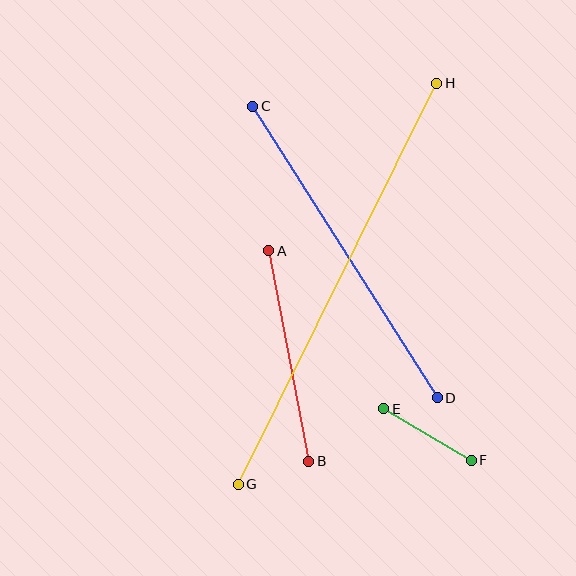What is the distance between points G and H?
The distance is approximately 447 pixels.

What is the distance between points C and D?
The distance is approximately 345 pixels.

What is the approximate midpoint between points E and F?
The midpoint is at approximately (427, 434) pixels.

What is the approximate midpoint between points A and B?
The midpoint is at approximately (289, 356) pixels.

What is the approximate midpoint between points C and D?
The midpoint is at approximately (345, 252) pixels.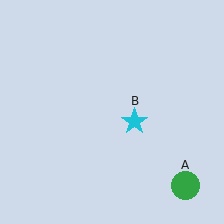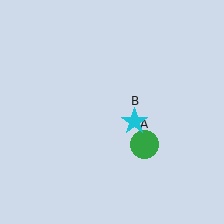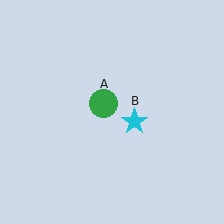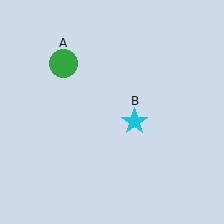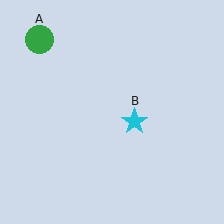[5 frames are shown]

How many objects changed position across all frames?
1 object changed position: green circle (object A).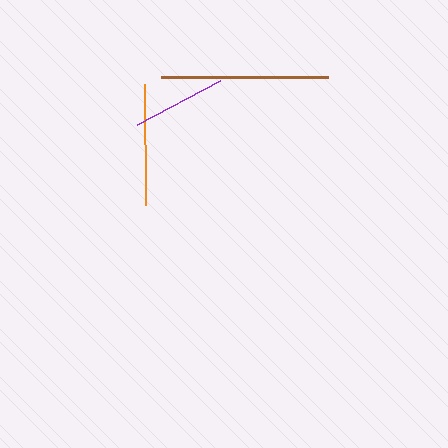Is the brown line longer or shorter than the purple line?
The brown line is longer than the purple line.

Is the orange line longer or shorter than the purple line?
The orange line is longer than the purple line.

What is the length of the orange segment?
The orange segment is approximately 121 pixels long.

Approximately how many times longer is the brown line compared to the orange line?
The brown line is approximately 1.4 times the length of the orange line.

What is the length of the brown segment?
The brown segment is approximately 167 pixels long.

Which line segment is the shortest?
The purple line is the shortest at approximately 94 pixels.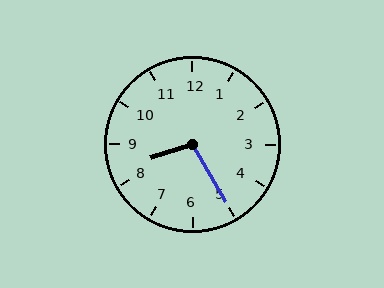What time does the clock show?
8:25.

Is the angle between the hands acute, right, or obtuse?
It is obtuse.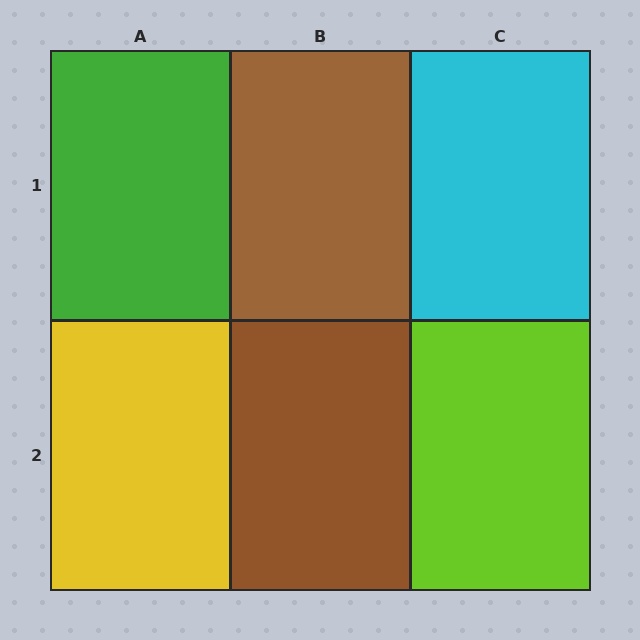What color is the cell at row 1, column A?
Green.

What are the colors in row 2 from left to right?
Yellow, brown, lime.